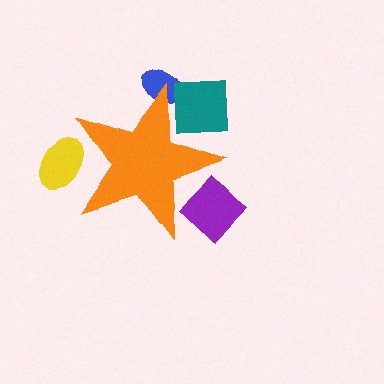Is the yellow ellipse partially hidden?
Yes, the yellow ellipse is partially hidden behind the orange star.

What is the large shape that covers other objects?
An orange star.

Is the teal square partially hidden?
Yes, the teal square is partially hidden behind the orange star.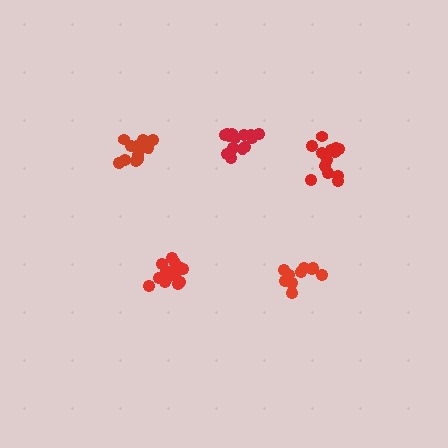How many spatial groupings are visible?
There are 5 spatial groupings.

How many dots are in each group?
Group 1: 12 dots, Group 2: 10 dots, Group 3: 15 dots, Group 4: 15 dots, Group 5: 13 dots (65 total).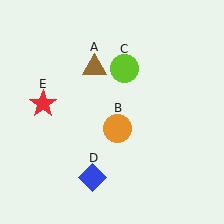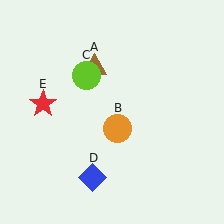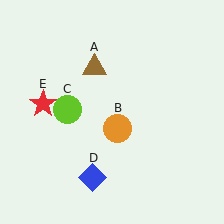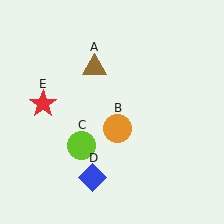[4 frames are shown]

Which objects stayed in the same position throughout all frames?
Brown triangle (object A) and orange circle (object B) and blue diamond (object D) and red star (object E) remained stationary.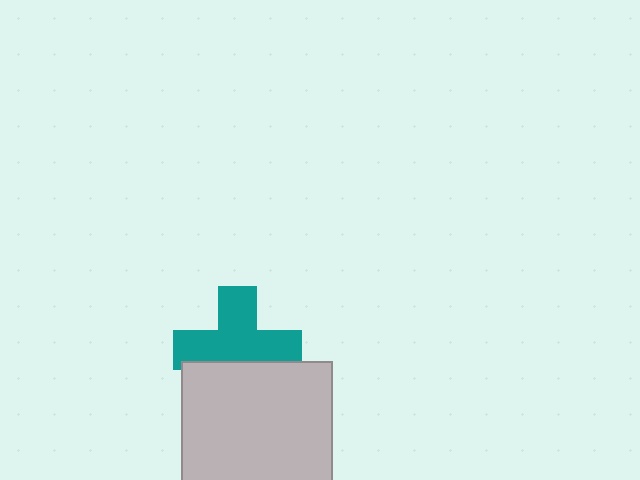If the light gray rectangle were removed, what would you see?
You would see the complete teal cross.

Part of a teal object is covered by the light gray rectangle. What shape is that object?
It is a cross.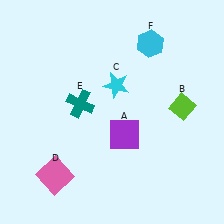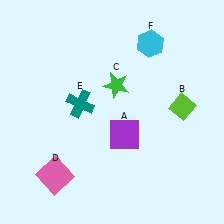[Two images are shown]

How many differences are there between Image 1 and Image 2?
There is 1 difference between the two images.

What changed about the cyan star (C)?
In Image 1, C is cyan. In Image 2, it changed to green.